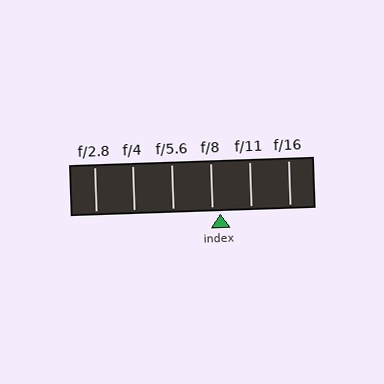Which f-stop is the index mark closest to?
The index mark is closest to f/8.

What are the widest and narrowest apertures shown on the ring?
The widest aperture shown is f/2.8 and the narrowest is f/16.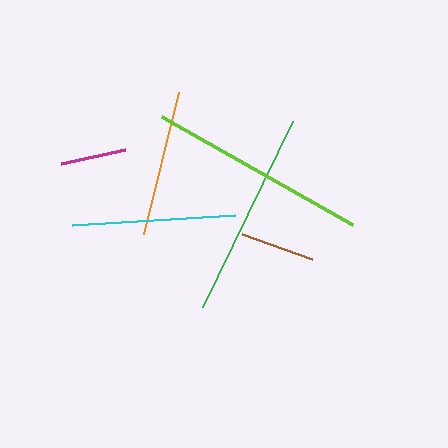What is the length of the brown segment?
The brown segment is approximately 75 pixels long.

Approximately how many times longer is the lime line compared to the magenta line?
The lime line is approximately 3.3 times the length of the magenta line.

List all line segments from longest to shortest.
From longest to shortest: lime, green, cyan, orange, brown, magenta.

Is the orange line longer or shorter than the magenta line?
The orange line is longer than the magenta line.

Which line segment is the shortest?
The magenta line is the shortest at approximately 66 pixels.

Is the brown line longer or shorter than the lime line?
The lime line is longer than the brown line.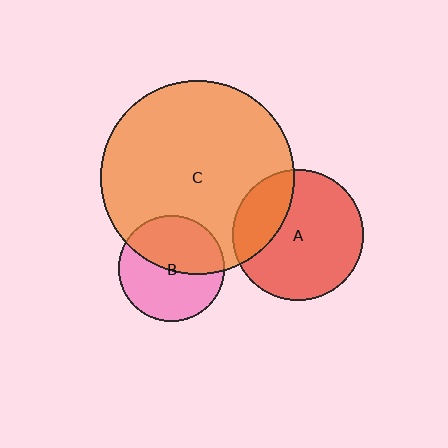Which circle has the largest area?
Circle C (orange).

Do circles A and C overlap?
Yes.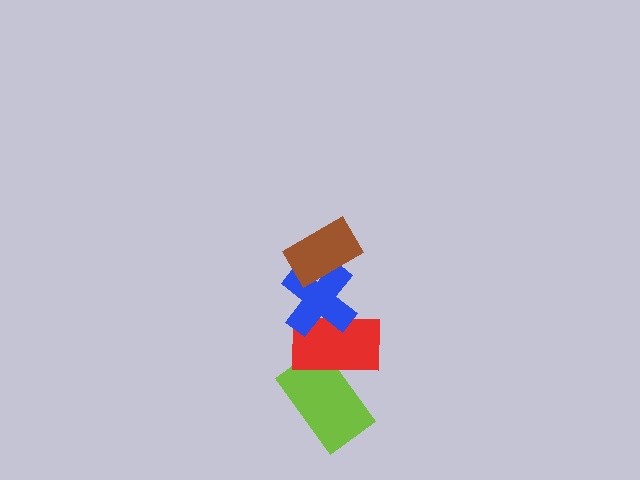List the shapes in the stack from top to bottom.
From top to bottom: the brown rectangle, the blue cross, the red rectangle, the lime rectangle.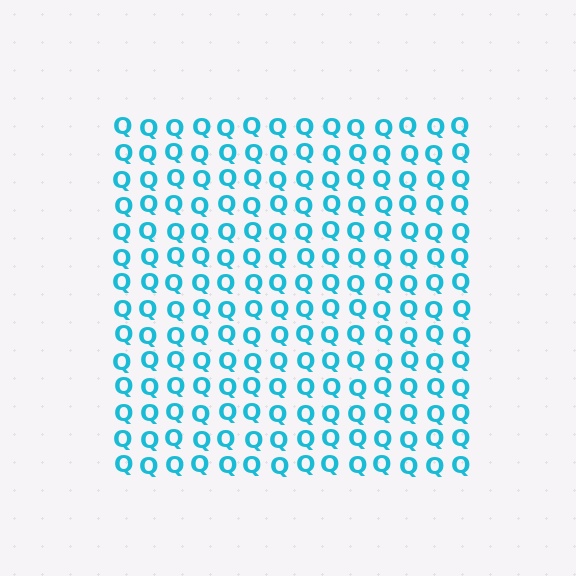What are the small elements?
The small elements are letter Q's.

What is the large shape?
The large shape is a square.